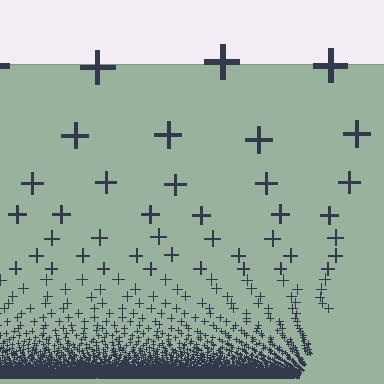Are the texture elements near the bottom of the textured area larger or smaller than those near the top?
Smaller. The gradient is inverted — elements near the bottom are smaller and denser.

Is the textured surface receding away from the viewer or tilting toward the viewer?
The surface appears to tilt toward the viewer. Texture elements get larger and sparser toward the top.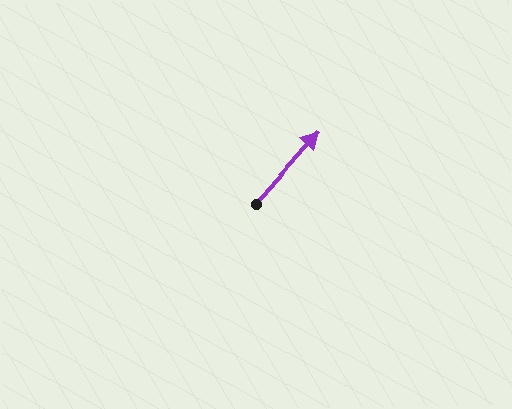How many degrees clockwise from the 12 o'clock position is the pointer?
Approximately 41 degrees.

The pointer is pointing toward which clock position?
Roughly 1 o'clock.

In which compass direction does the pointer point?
Northeast.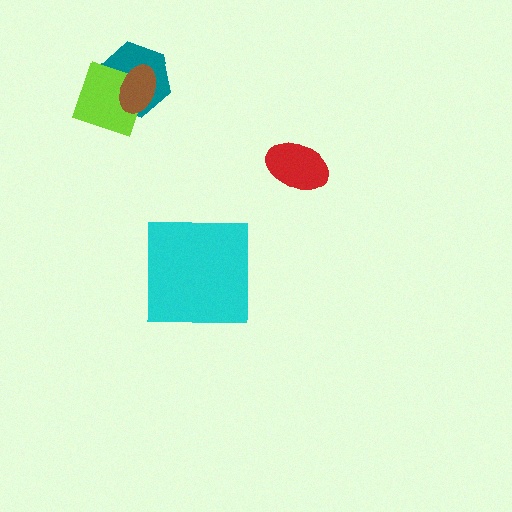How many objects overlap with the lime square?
2 objects overlap with the lime square.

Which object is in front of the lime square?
The brown ellipse is in front of the lime square.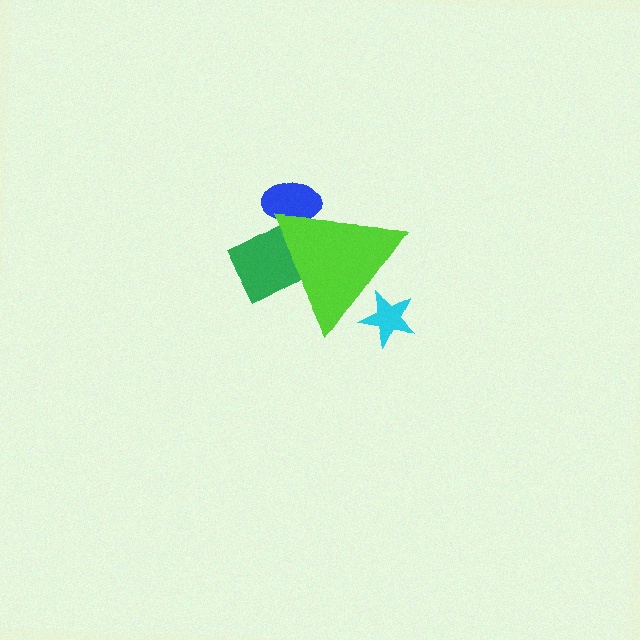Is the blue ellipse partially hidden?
Yes, the blue ellipse is partially hidden behind the lime triangle.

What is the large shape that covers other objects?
A lime triangle.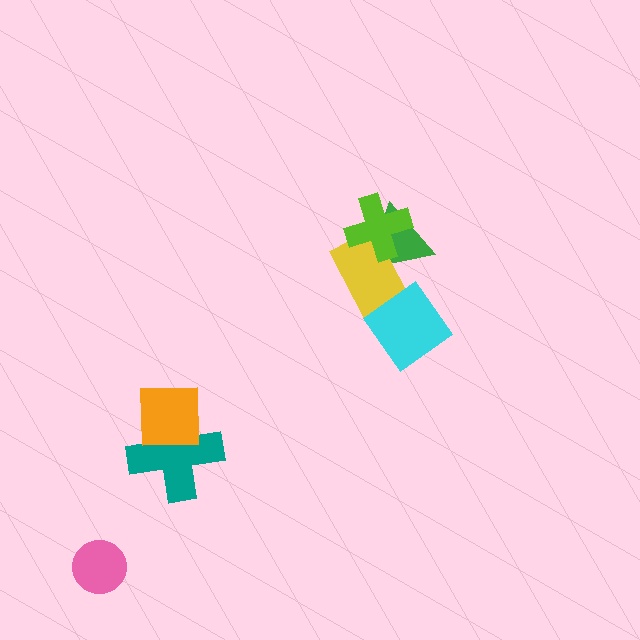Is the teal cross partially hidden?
Yes, it is partially covered by another shape.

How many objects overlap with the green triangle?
2 objects overlap with the green triangle.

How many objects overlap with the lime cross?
2 objects overlap with the lime cross.